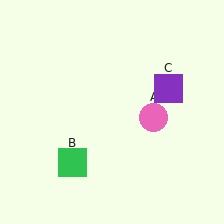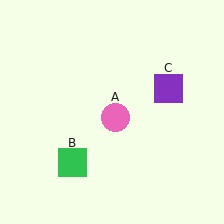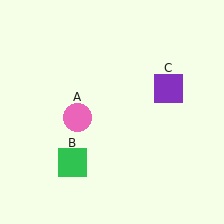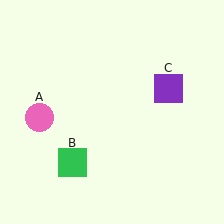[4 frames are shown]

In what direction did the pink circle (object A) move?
The pink circle (object A) moved left.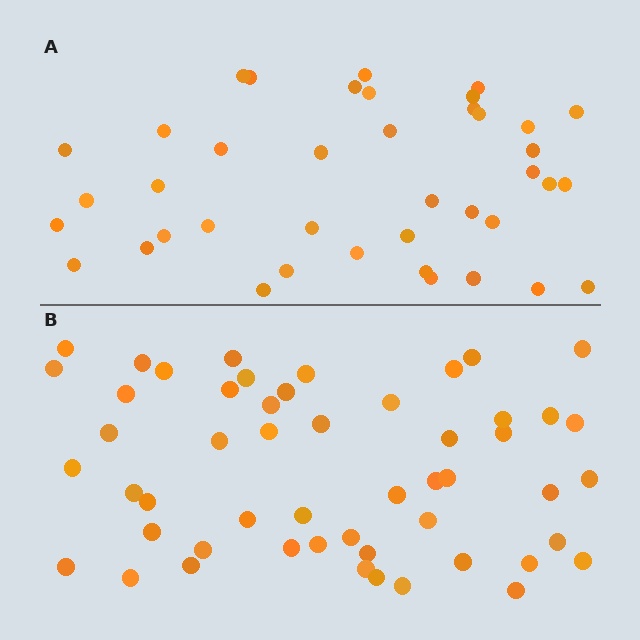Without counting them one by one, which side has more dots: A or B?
Region B (the bottom region) has more dots.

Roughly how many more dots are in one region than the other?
Region B has roughly 12 or so more dots than region A.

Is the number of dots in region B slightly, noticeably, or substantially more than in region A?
Region B has noticeably more, but not dramatically so. The ratio is roughly 1.3 to 1.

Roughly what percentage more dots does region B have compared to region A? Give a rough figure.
About 30% more.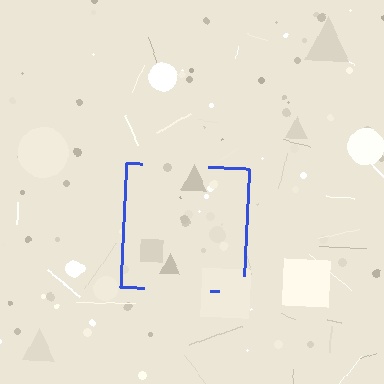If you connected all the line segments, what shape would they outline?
They would outline a square.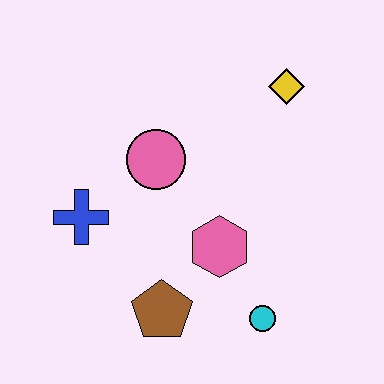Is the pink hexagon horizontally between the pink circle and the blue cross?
No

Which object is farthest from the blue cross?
The yellow diamond is farthest from the blue cross.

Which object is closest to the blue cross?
The pink circle is closest to the blue cross.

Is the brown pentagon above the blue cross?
No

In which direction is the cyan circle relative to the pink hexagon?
The cyan circle is below the pink hexagon.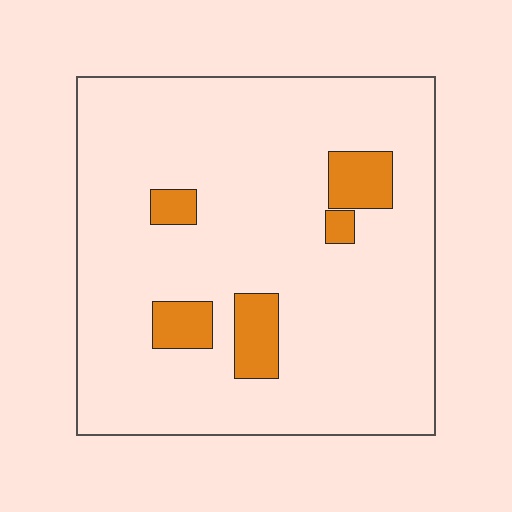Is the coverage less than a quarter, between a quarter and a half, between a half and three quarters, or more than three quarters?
Less than a quarter.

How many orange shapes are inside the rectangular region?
5.